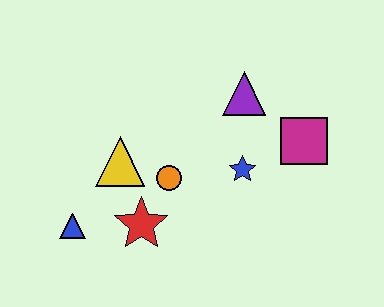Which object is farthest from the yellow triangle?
The magenta square is farthest from the yellow triangle.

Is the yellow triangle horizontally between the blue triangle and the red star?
Yes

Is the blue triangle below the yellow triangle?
Yes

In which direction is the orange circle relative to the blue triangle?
The orange circle is to the right of the blue triangle.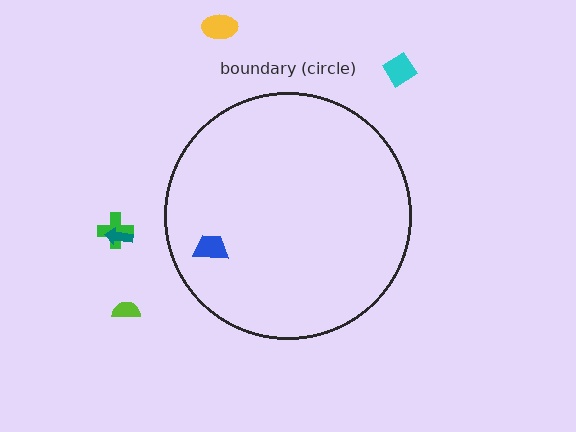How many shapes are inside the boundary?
1 inside, 5 outside.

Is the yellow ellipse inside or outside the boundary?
Outside.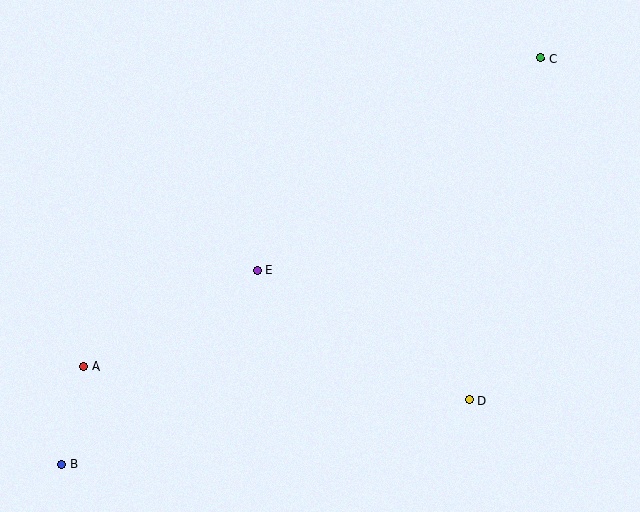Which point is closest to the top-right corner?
Point C is closest to the top-right corner.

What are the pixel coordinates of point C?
Point C is at (541, 58).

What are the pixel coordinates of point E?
Point E is at (257, 270).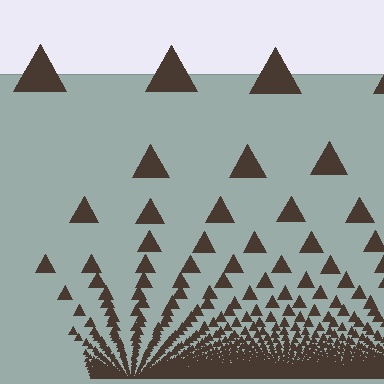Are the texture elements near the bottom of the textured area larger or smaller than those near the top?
Smaller. The gradient is inverted — elements near the bottom are smaller and denser.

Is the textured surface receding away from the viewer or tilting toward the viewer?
The surface appears to tilt toward the viewer. Texture elements get larger and sparser toward the top.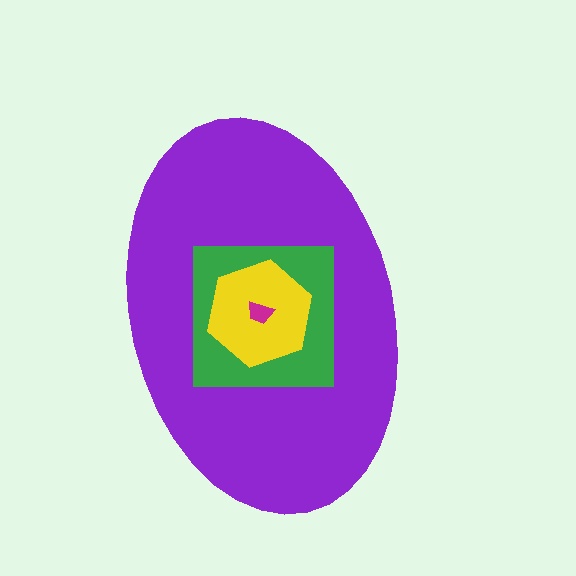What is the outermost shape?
The purple ellipse.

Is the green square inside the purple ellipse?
Yes.